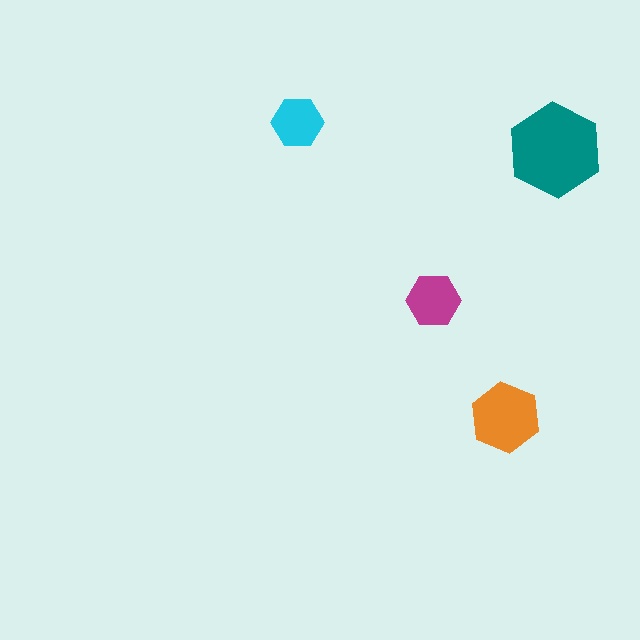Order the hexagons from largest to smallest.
the teal one, the orange one, the magenta one, the cyan one.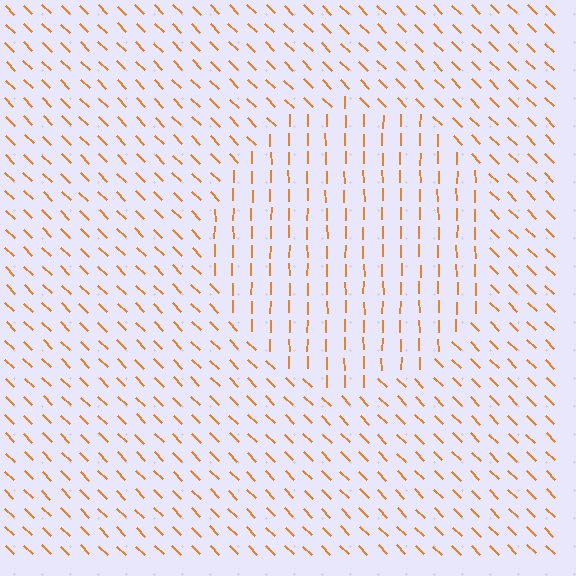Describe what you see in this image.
The image is filled with small orange line segments. A circle region in the image has lines oriented differently from the surrounding lines, creating a visible texture boundary.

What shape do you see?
I see a circle.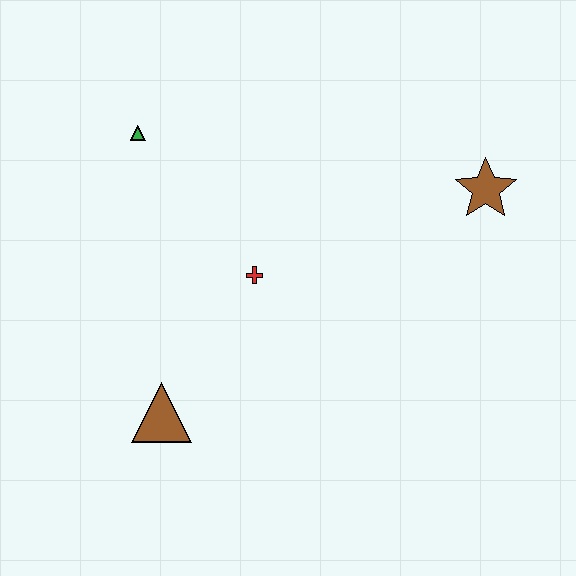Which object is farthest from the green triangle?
The brown star is farthest from the green triangle.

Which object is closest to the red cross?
The brown triangle is closest to the red cross.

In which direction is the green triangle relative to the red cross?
The green triangle is above the red cross.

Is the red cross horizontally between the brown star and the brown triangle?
Yes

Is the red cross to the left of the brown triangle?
No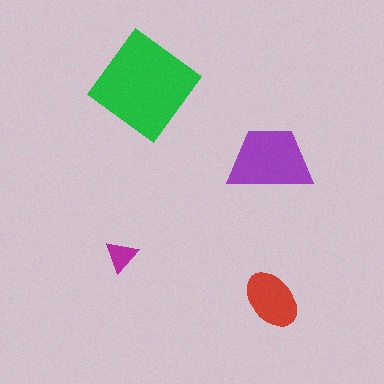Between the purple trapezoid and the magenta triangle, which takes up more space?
The purple trapezoid.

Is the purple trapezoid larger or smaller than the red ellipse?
Larger.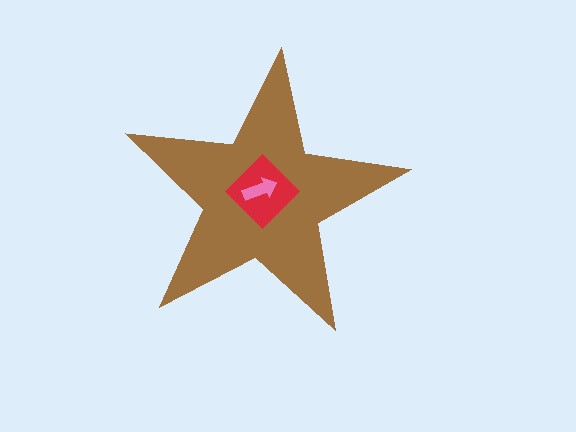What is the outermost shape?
The brown star.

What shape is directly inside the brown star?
The red diamond.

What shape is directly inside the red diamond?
The pink arrow.